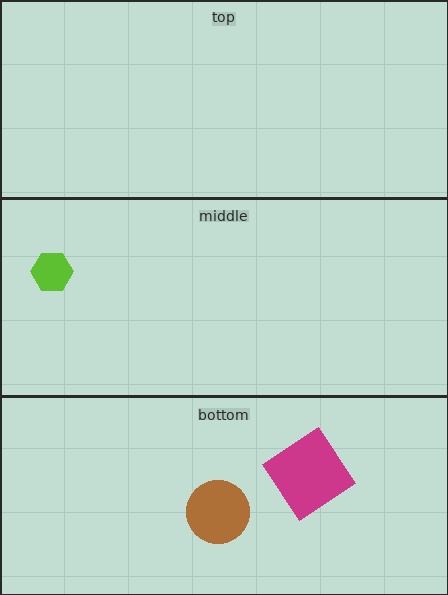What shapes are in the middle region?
The lime hexagon.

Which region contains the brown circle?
The bottom region.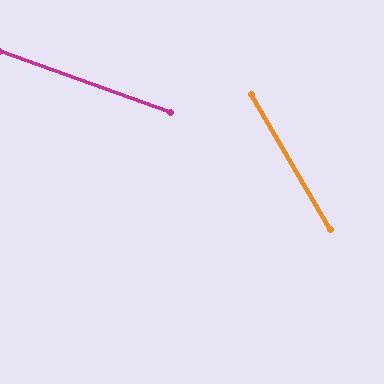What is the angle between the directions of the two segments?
Approximately 40 degrees.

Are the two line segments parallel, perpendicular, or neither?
Neither parallel nor perpendicular — they differ by about 40°.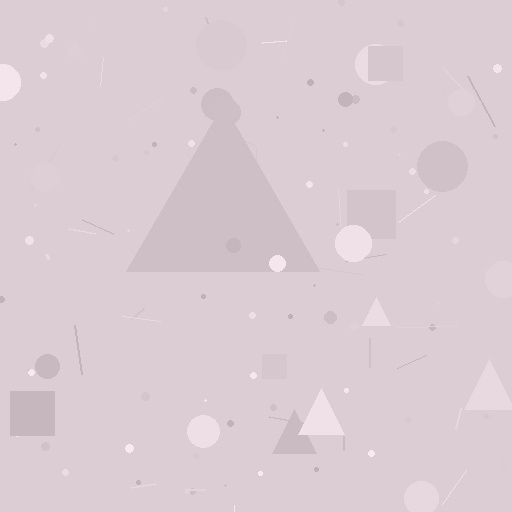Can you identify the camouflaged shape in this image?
The camouflaged shape is a triangle.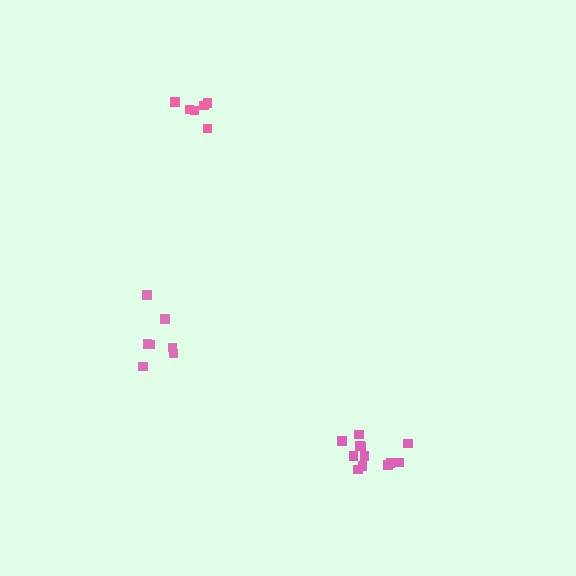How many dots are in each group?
Group 1: 7 dots, Group 2: 6 dots, Group 3: 12 dots (25 total).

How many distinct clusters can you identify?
There are 3 distinct clusters.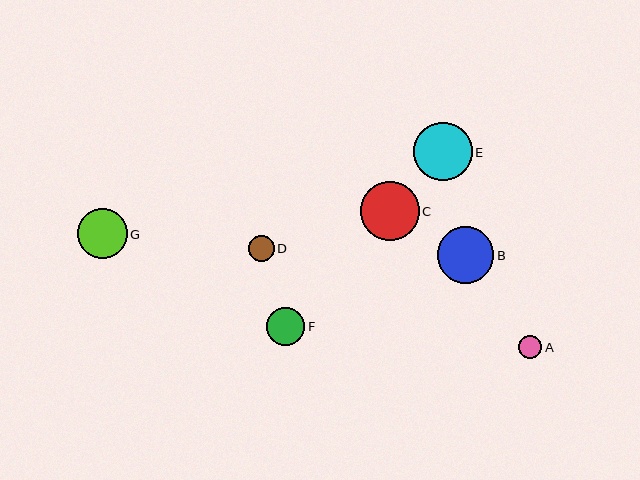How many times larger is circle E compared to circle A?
Circle E is approximately 2.6 times the size of circle A.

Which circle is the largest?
Circle C is the largest with a size of approximately 59 pixels.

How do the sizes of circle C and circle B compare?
Circle C and circle B are approximately the same size.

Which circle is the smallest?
Circle A is the smallest with a size of approximately 23 pixels.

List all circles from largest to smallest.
From largest to smallest: C, E, B, G, F, D, A.